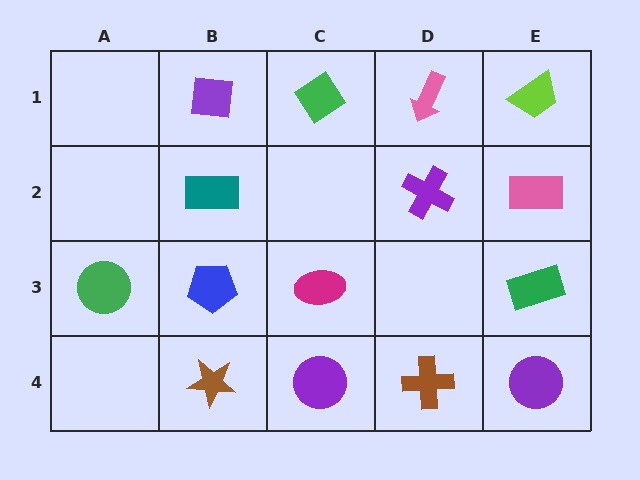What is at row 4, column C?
A purple circle.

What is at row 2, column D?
A purple cross.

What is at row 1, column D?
A pink arrow.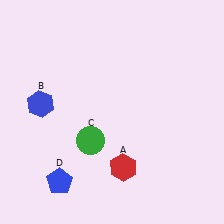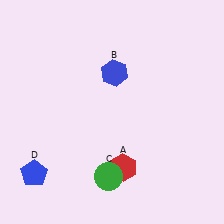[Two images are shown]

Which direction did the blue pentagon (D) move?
The blue pentagon (D) moved left.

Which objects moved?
The objects that moved are: the blue hexagon (B), the green circle (C), the blue pentagon (D).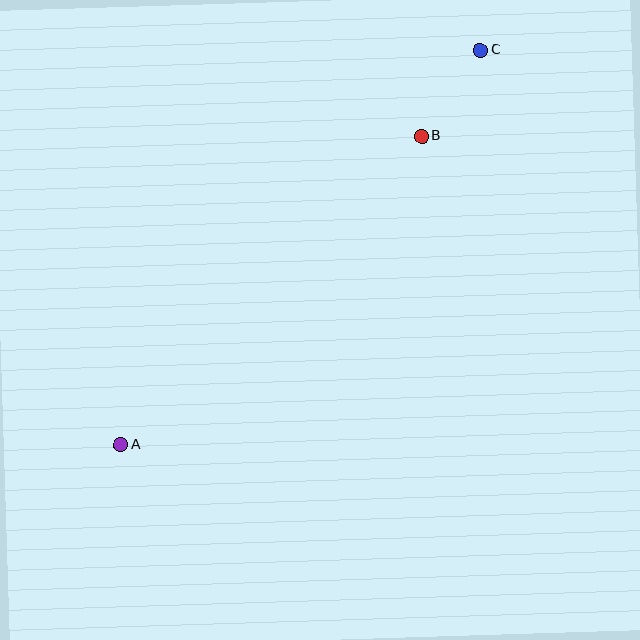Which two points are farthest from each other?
Points A and C are farthest from each other.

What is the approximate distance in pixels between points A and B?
The distance between A and B is approximately 431 pixels.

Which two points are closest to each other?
Points B and C are closest to each other.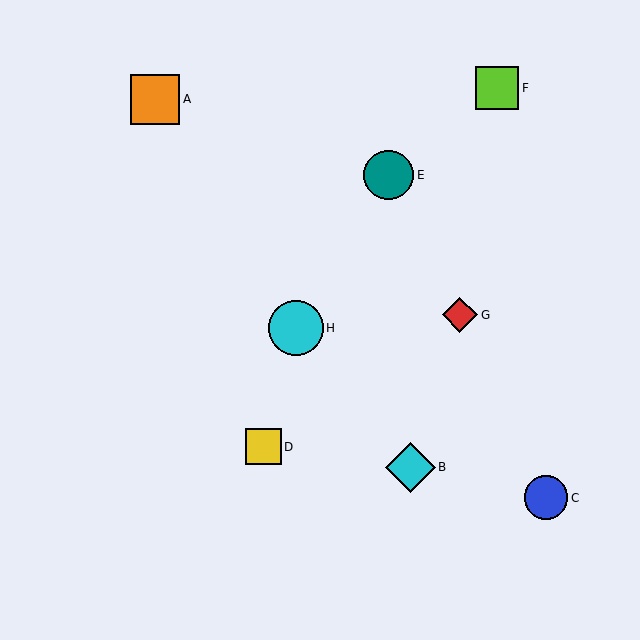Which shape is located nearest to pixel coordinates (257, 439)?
The yellow square (labeled D) at (263, 447) is nearest to that location.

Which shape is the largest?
The cyan circle (labeled H) is the largest.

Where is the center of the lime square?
The center of the lime square is at (497, 88).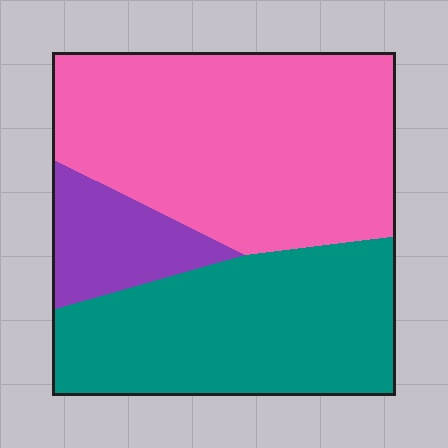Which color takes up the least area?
Purple, at roughly 10%.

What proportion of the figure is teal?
Teal covers 38% of the figure.